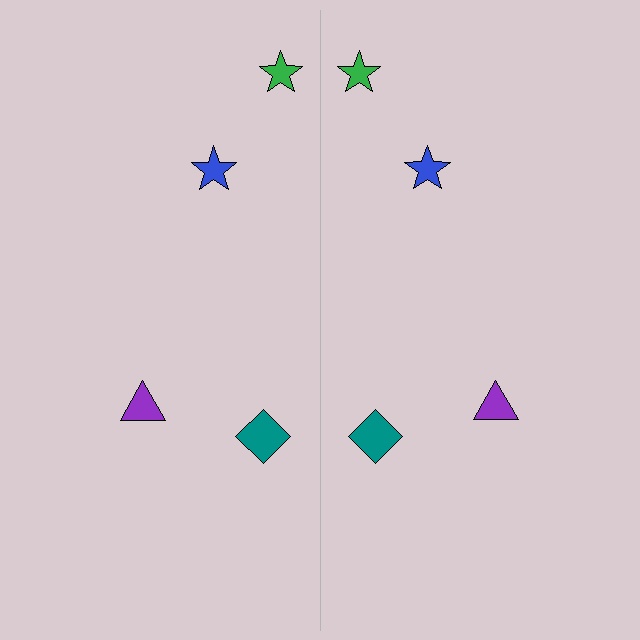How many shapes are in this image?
There are 8 shapes in this image.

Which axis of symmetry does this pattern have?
The pattern has a vertical axis of symmetry running through the center of the image.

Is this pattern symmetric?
Yes, this pattern has bilateral (reflection) symmetry.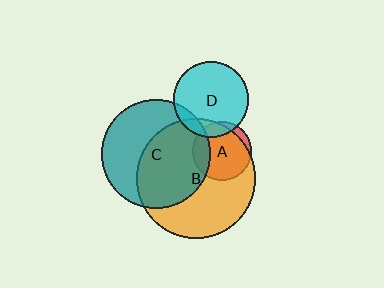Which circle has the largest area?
Circle B (orange).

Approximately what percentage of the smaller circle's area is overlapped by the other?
Approximately 10%.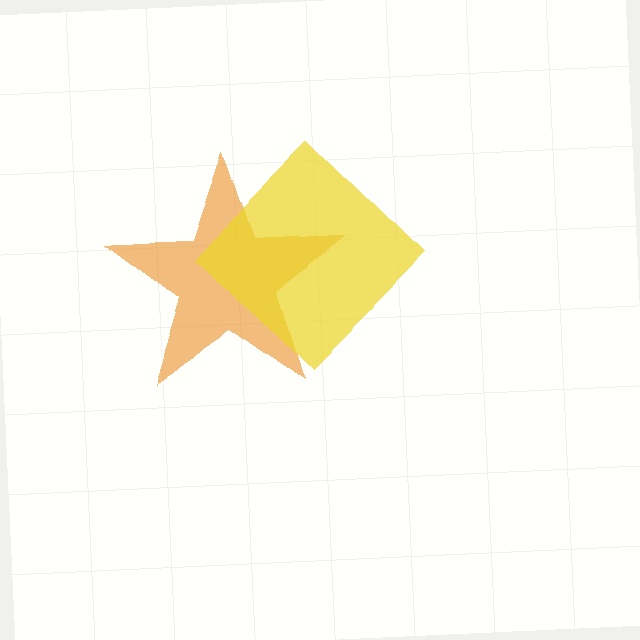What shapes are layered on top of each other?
The layered shapes are: an orange star, a yellow diamond.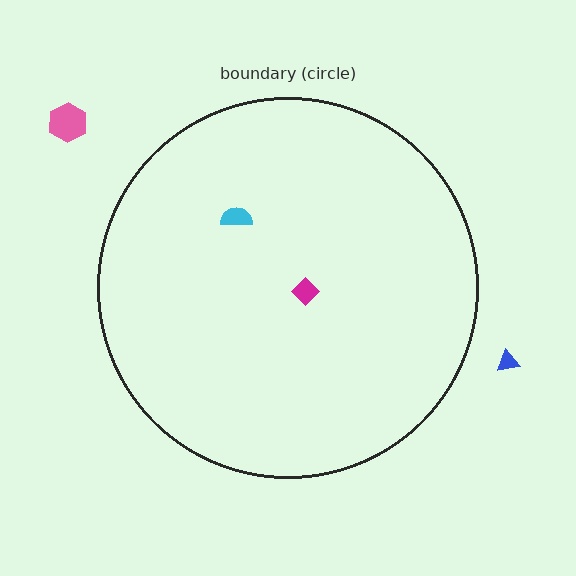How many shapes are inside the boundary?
2 inside, 2 outside.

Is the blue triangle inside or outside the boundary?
Outside.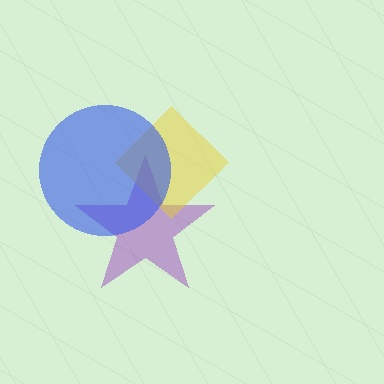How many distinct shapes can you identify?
There are 3 distinct shapes: a purple star, a yellow diamond, a blue circle.